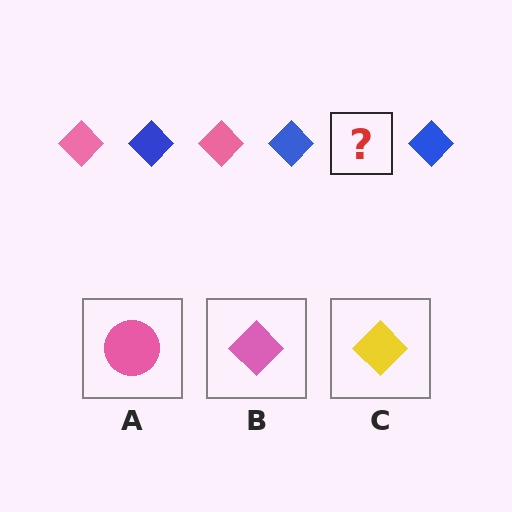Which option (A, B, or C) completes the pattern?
B.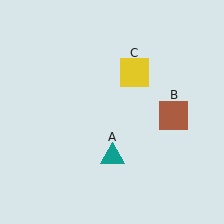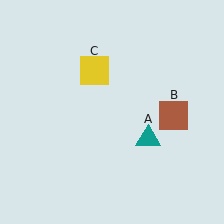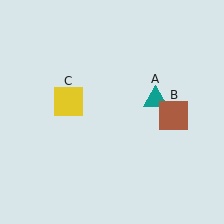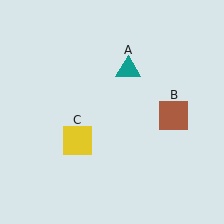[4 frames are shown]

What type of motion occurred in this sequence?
The teal triangle (object A), yellow square (object C) rotated counterclockwise around the center of the scene.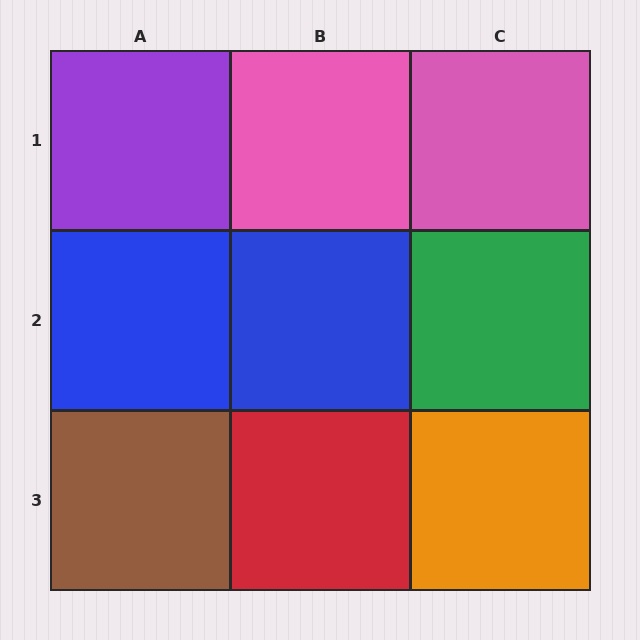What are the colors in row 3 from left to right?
Brown, red, orange.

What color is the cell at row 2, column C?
Green.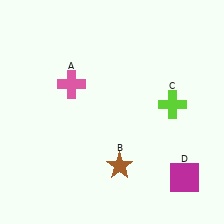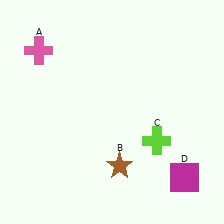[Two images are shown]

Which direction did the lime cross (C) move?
The lime cross (C) moved down.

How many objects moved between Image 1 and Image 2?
2 objects moved between the two images.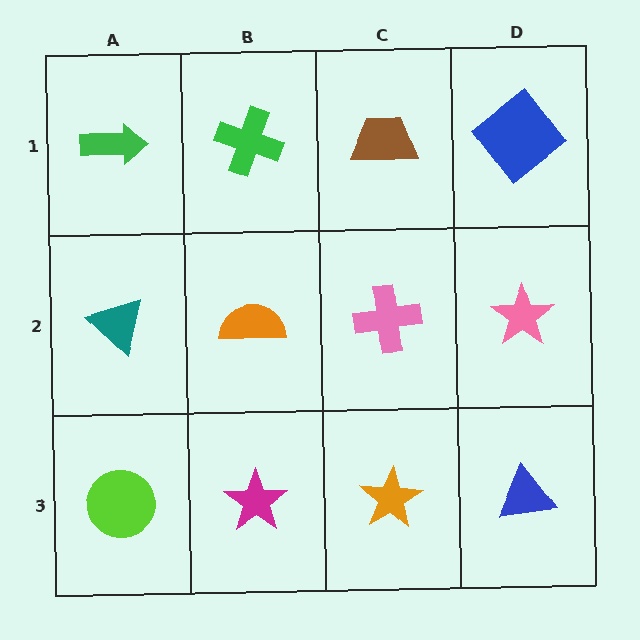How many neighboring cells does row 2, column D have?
3.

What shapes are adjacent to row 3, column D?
A pink star (row 2, column D), an orange star (row 3, column C).